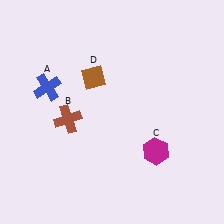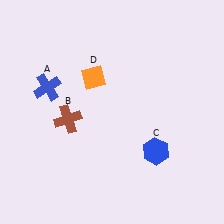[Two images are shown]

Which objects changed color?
C changed from magenta to blue. D changed from brown to orange.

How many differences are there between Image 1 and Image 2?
There are 2 differences between the two images.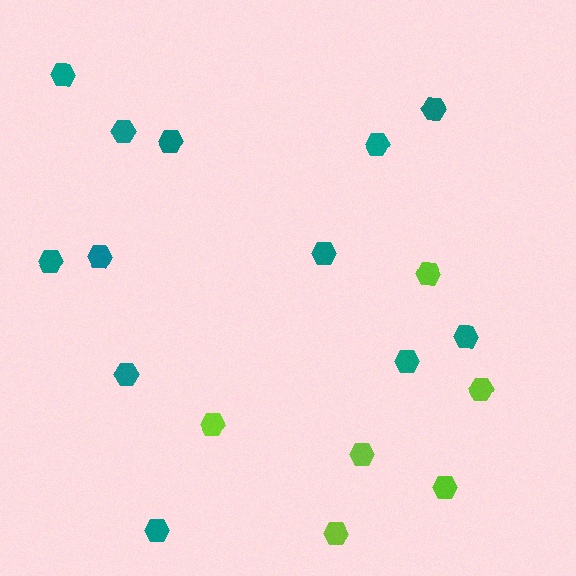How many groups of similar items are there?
There are 2 groups: one group of teal hexagons (12) and one group of lime hexagons (6).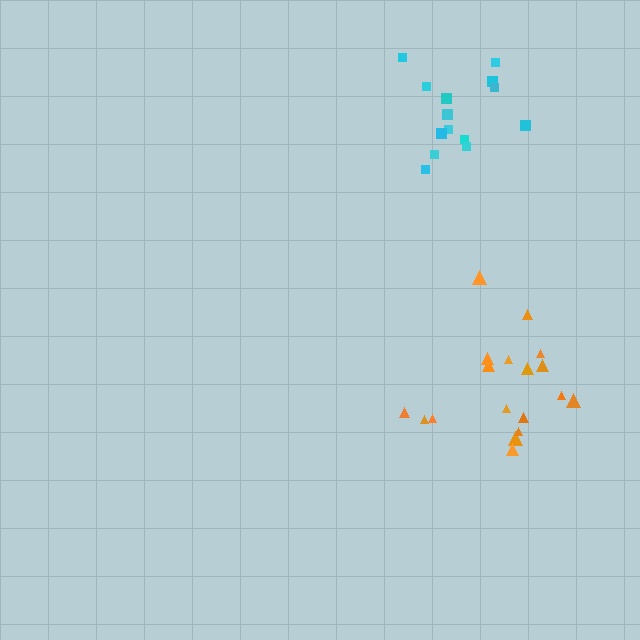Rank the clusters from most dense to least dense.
cyan, orange.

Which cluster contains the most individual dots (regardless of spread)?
Orange (18).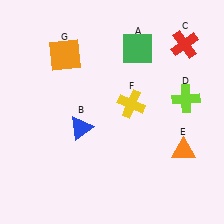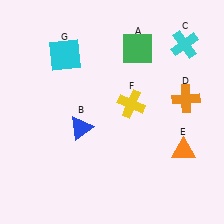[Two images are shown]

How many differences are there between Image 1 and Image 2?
There are 3 differences between the two images.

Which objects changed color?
C changed from red to cyan. D changed from lime to orange. G changed from orange to cyan.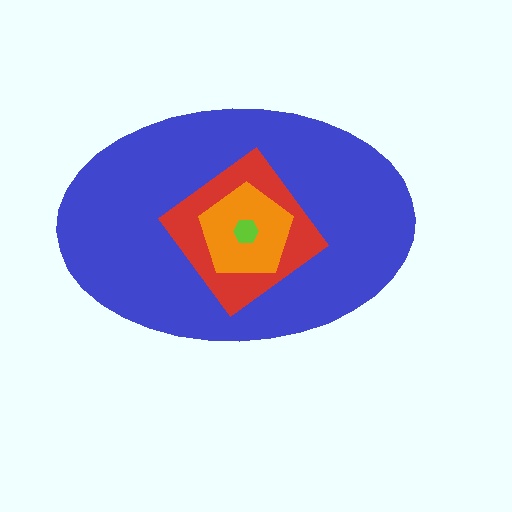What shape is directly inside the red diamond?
The orange pentagon.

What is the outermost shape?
The blue ellipse.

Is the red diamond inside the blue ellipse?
Yes.